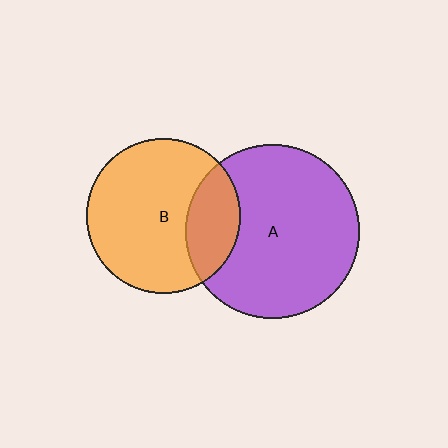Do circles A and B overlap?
Yes.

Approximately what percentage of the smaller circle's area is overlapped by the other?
Approximately 25%.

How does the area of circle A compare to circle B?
Approximately 1.3 times.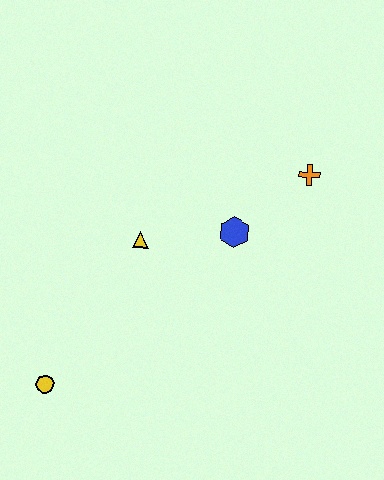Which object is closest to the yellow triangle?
The blue hexagon is closest to the yellow triangle.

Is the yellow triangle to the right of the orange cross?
No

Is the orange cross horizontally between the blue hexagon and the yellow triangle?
No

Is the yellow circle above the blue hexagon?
No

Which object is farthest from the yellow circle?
The orange cross is farthest from the yellow circle.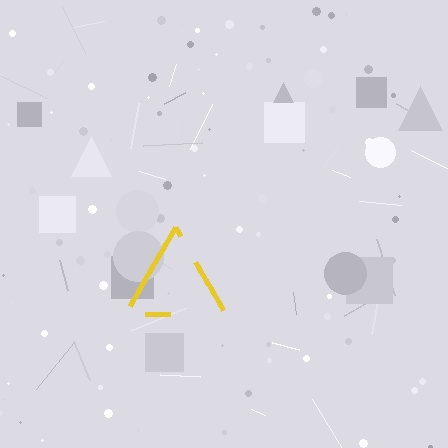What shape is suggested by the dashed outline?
The dashed outline suggests a triangle.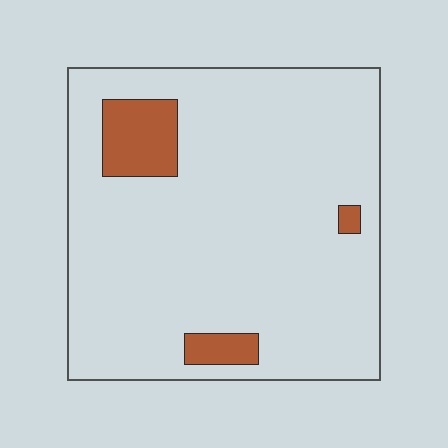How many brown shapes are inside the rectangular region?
3.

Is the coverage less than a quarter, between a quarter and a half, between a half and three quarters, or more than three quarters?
Less than a quarter.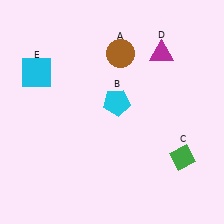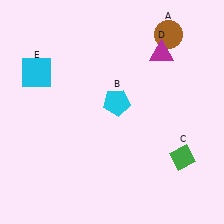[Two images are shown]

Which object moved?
The brown circle (A) moved right.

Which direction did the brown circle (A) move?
The brown circle (A) moved right.